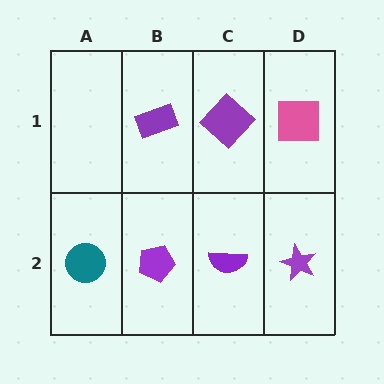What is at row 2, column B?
A purple pentagon.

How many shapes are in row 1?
3 shapes.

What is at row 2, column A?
A teal circle.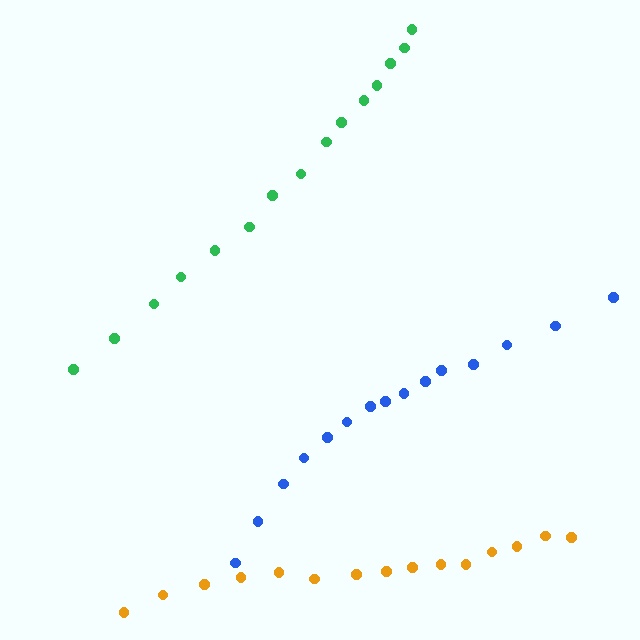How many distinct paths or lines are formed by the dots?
There are 3 distinct paths.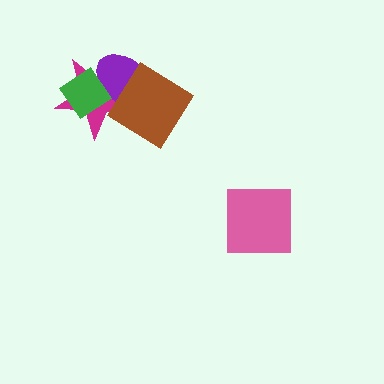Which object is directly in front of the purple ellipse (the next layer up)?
The brown diamond is directly in front of the purple ellipse.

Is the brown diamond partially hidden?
No, no other shape covers it.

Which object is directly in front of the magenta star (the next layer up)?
The purple ellipse is directly in front of the magenta star.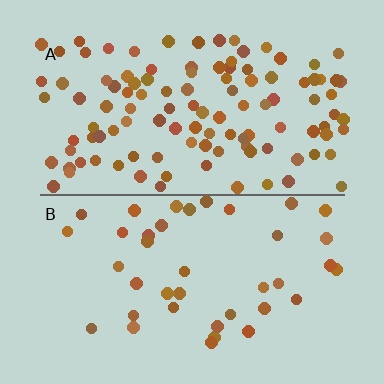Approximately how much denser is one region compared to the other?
Approximately 2.8× — region A over region B.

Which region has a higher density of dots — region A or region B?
A (the top).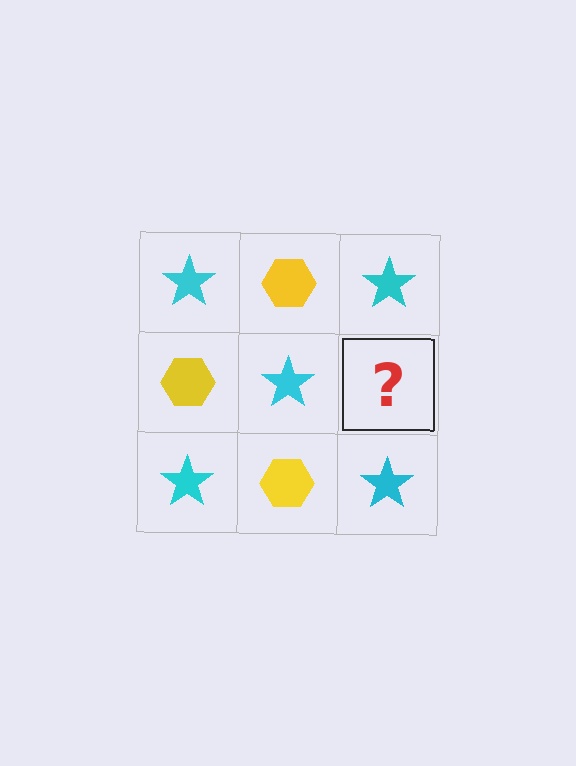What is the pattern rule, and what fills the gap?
The rule is that it alternates cyan star and yellow hexagon in a checkerboard pattern. The gap should be filled with a yellow hexagon.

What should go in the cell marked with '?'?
The missing cell should contain a yellow hexagon.